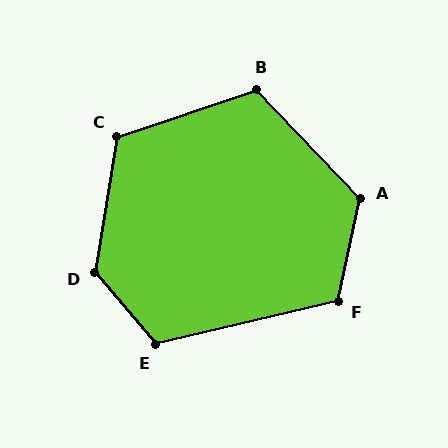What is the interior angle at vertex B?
Approximately 115 degrees (obtuse).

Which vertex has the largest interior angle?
D, at approximately 130 degrees.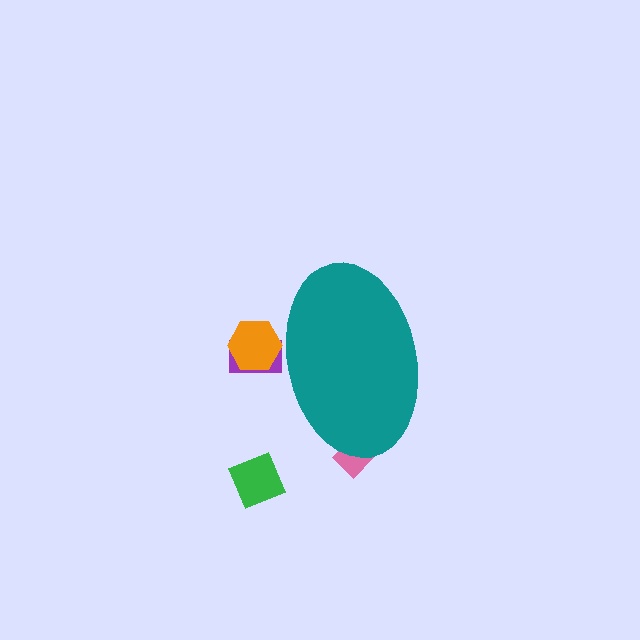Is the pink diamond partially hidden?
Yes, the pink diamond is partially hidden behind the teal ellipse.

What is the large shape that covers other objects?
A teal ellipse.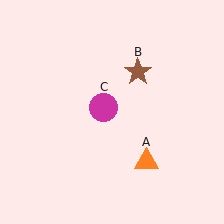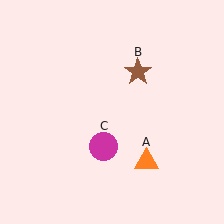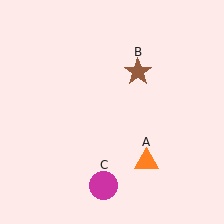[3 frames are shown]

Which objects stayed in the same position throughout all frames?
Orange triangle (object A) and brown star (object B) remained stationary.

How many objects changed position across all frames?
1 object changed position: magenta circle (object C).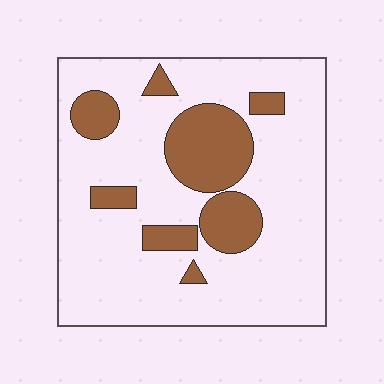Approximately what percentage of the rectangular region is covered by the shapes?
Approximately 20%.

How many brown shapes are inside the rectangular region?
8.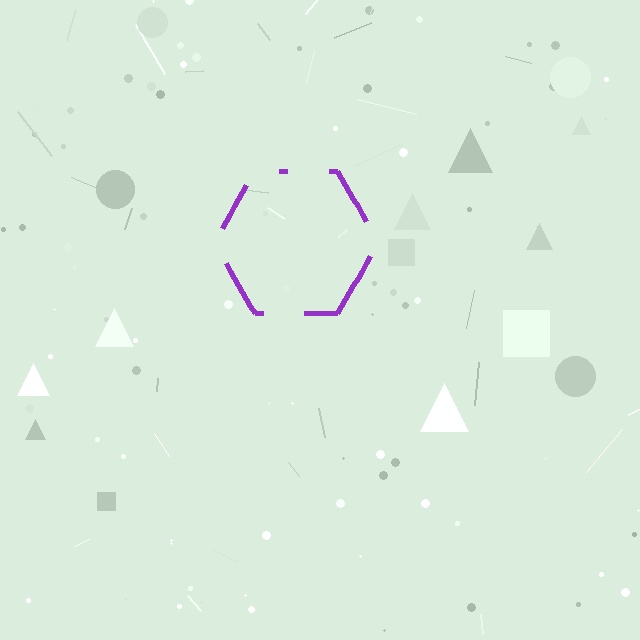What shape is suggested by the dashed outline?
The dashed outline suggests a hexagon.